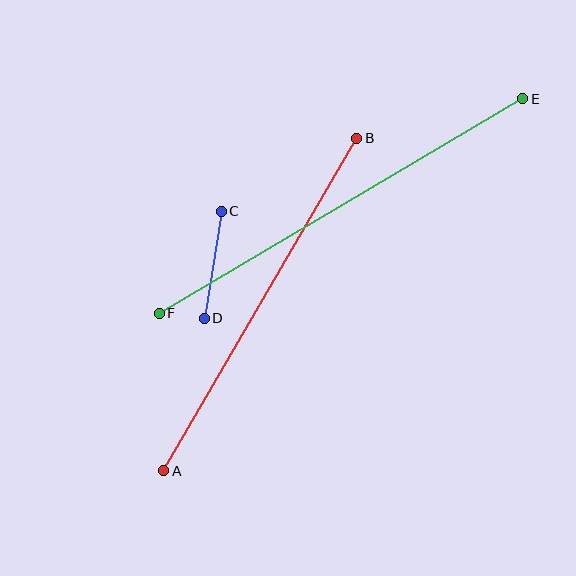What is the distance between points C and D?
The distance is approximately 108 pixels.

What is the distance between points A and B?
The distance is approximately 385 pixels.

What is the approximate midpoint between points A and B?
The midpoint is at approximately (260, 305) pixels.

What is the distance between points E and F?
The distance is approximately 422 pixels.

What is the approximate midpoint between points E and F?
The midpoint is at approximately (341, 206) pixels.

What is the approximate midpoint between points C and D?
The midpoint is at approximately (213, 265) pixels.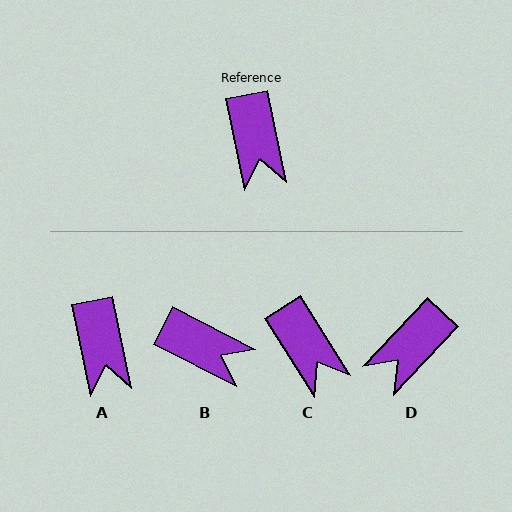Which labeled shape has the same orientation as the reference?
A.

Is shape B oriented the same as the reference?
No, it is off by about 51 degrees.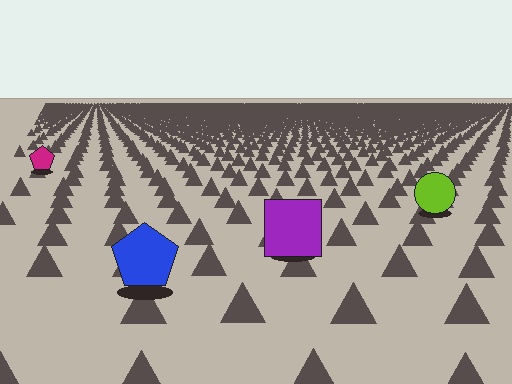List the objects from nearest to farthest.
From nearest to farthest: the blue pentagon, the purple square, the lime circle, the magenta pentagon.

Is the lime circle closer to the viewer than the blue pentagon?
No. The blue pentagon is closer — you can tell from the texture gradient: the ground texture is coarser near it.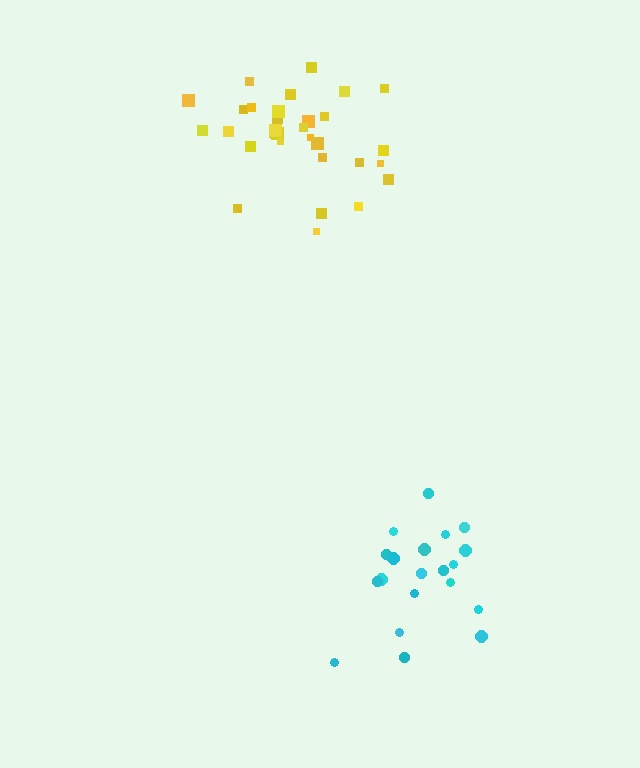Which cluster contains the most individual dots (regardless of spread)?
Yellow (31).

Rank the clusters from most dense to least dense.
yellow, cyan.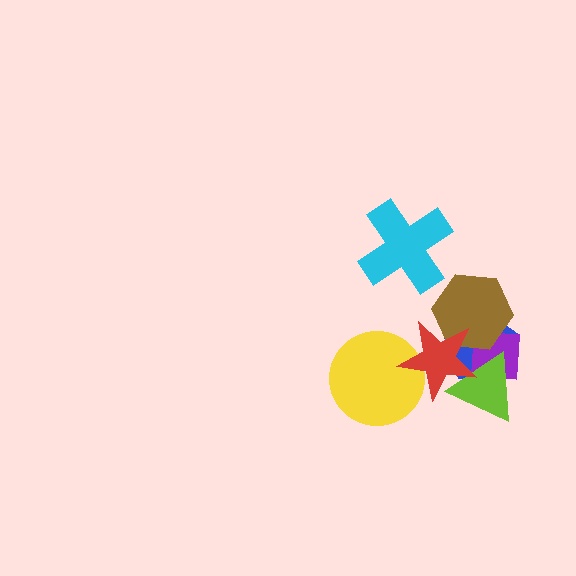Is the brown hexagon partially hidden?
Yes, it is partially covered by another shape.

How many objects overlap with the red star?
5 objects overlap with the red star.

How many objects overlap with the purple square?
4 objects overlap with the purple square.